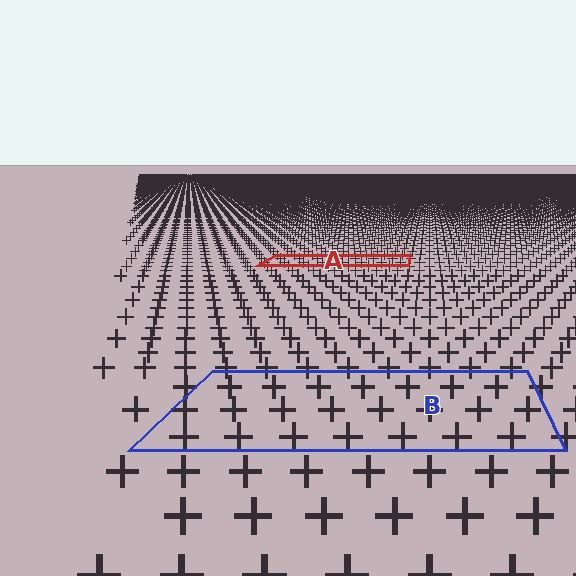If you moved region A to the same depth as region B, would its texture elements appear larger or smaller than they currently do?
They would appear larger. At a closer depth, the same texture elements are projected at a bigger on-screen size.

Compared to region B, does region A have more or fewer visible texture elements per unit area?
Region A has more texture elements per unit area — they are packed more densely because it is farther away.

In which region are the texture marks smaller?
The texture marks are smaller in region A, because it is farther away.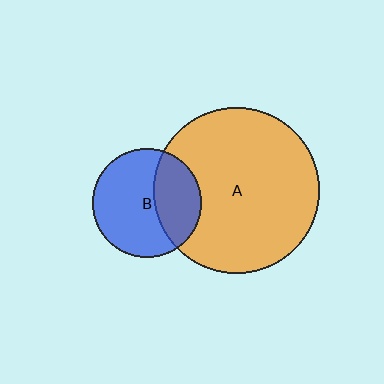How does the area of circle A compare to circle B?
Approximately 2.3 times.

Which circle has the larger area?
Circle A (orange).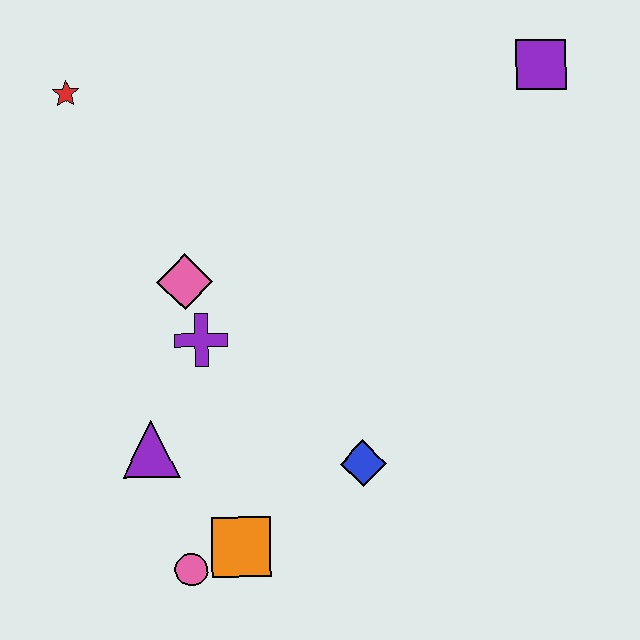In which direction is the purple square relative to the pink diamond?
The purple square is to the right of the pink diamond.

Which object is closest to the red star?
The pink diamond is closest to the red star.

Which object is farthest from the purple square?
The pink circle is farthest from the purple square.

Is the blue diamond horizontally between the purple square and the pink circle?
Yes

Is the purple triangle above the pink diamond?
No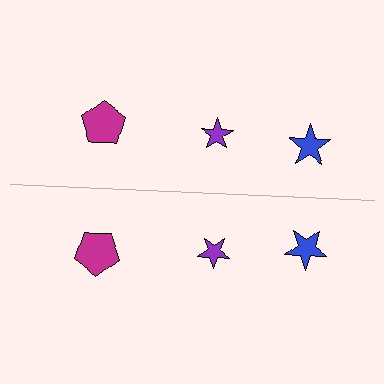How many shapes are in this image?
There are 6 shapes in this image.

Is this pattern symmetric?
Yes, this pattern has bilateral (reflection) symmetry.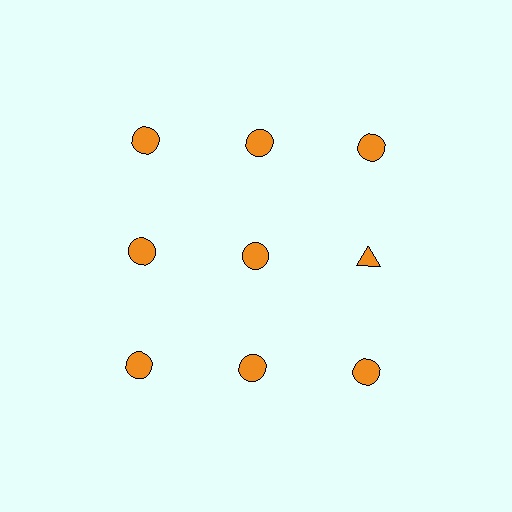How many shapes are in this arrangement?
There are 9 shapes arranged in a grid pattern.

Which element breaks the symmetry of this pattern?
The orange triangle in the second row, center column breaks the symmetry. All other shapes are orange circles.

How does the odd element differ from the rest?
It has a different shape: triangle instead of circle.